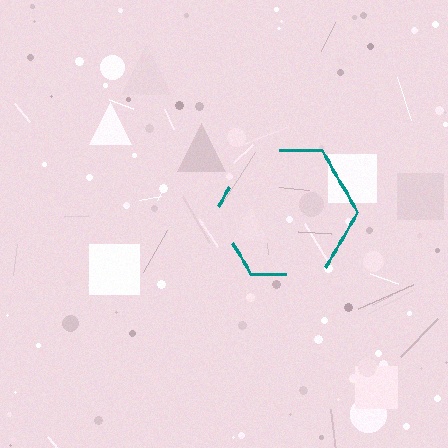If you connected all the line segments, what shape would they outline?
They would outline a hexagon.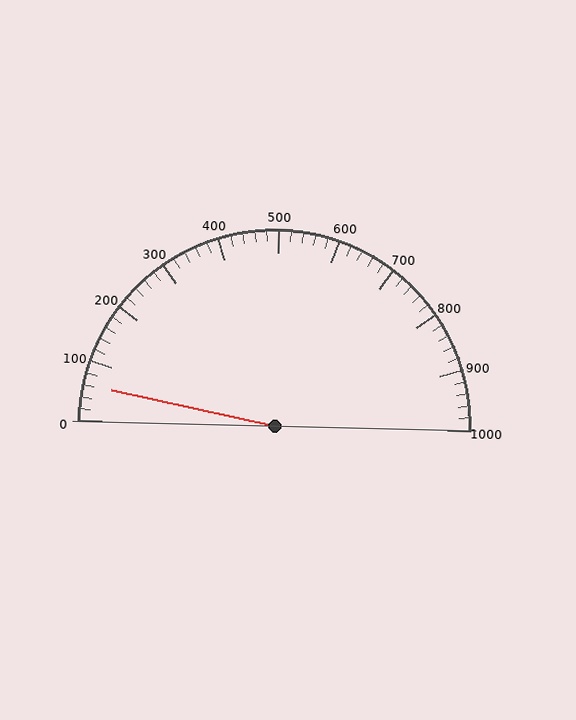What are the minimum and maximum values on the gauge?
The gauge ranges from 0 to 1000.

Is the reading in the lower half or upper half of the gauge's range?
The reading is in the lower half of the range (0 to 1000).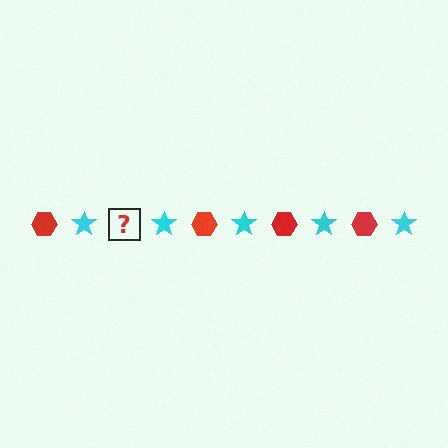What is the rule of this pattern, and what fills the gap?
The rule is that the pattern alternates between red hexagon and cyan star. The gap should be filled with a red hexagon.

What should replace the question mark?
The question mark should be replaced with a red hexagon.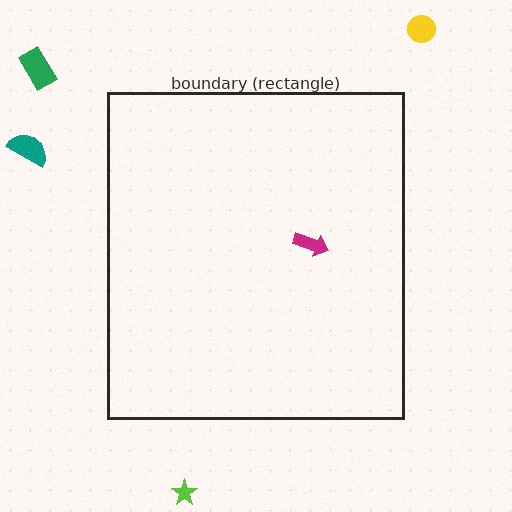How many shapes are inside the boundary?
1 inside, 4 outside.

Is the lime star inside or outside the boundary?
Outside.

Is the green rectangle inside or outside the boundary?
Outside.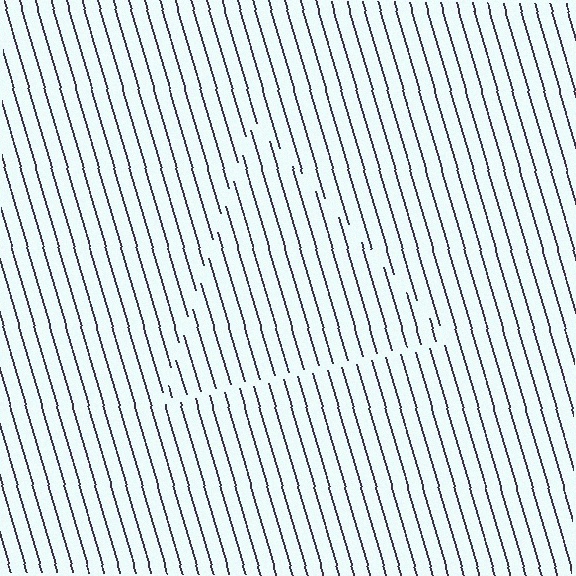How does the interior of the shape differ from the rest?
The interior of the shape contains the same grating, shifted by half a period — the contour is defined by the phase discontinuity where line-ends from the inner and outer gratings abut.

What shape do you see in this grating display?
An illusory triangle. The interior of the shape contains the same grating, shifted by half a period — the contour is defined by the phase discontinuity where line-ends from the inner and outer gratings abut.